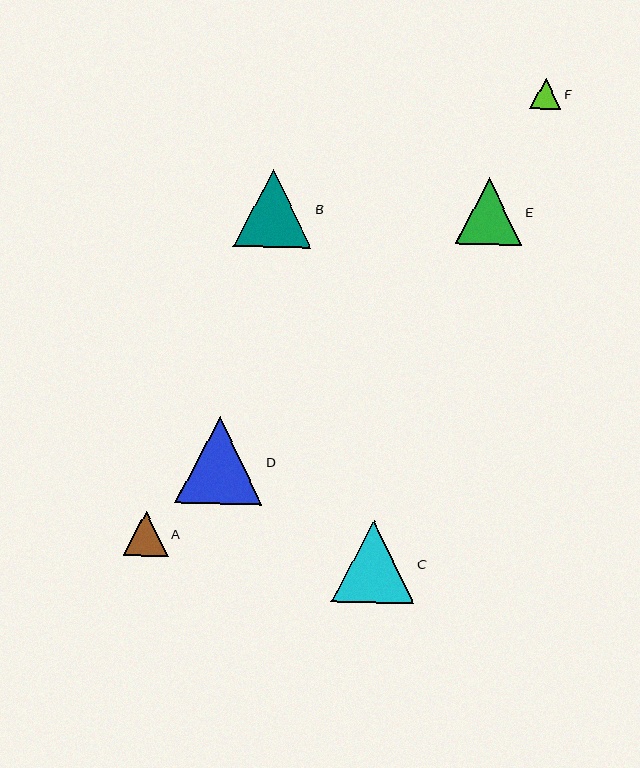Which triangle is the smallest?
Triangle F is the smallest with a size of approximately 31 pixels.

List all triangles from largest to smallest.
From largest to smallest: D, C, B, E, A, F.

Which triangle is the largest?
Triangle D is the largest with a size of approximately 87 pixels.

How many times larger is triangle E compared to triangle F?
Triangle E is approximately 2.2 times the size of triangle F.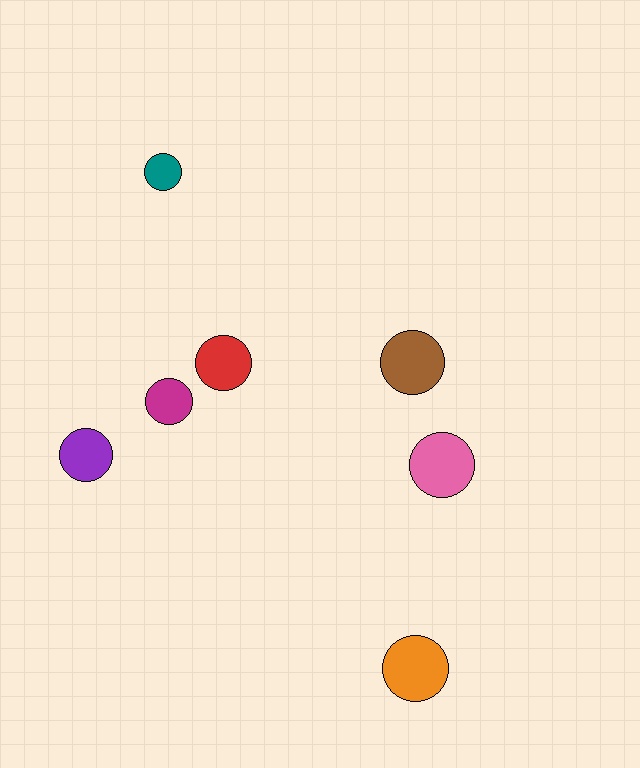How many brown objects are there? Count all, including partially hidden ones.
There is 1 brown object.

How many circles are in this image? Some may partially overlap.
There are 7 circles.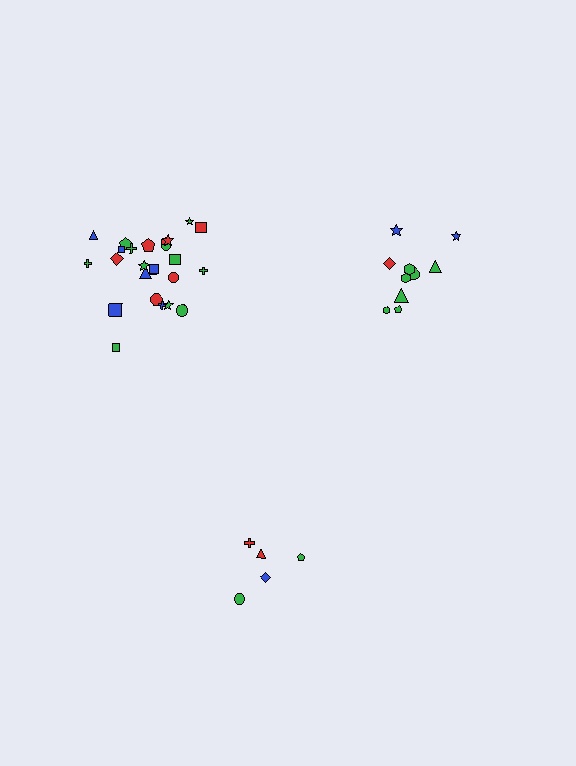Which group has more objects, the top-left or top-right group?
The top-left group.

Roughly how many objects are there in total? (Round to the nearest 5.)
Roughly 40 objects in total.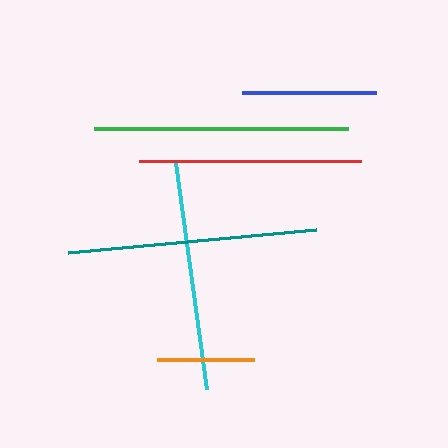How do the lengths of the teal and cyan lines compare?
The teal and cyan lines are approximately the same length.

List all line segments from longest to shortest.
From longest to shortest: green, teal, cyan, red, blue, orange.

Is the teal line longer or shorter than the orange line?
The teal line is longer than the orange line.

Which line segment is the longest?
The green line is the longest at approximately 254 pixels.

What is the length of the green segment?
The green segment is approximately 254 pixels long.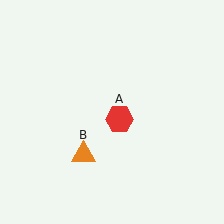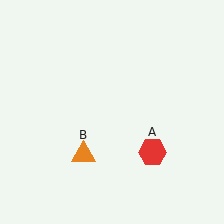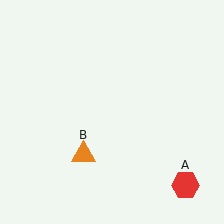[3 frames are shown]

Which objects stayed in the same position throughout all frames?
Orange triangle (object B) remained stationary.